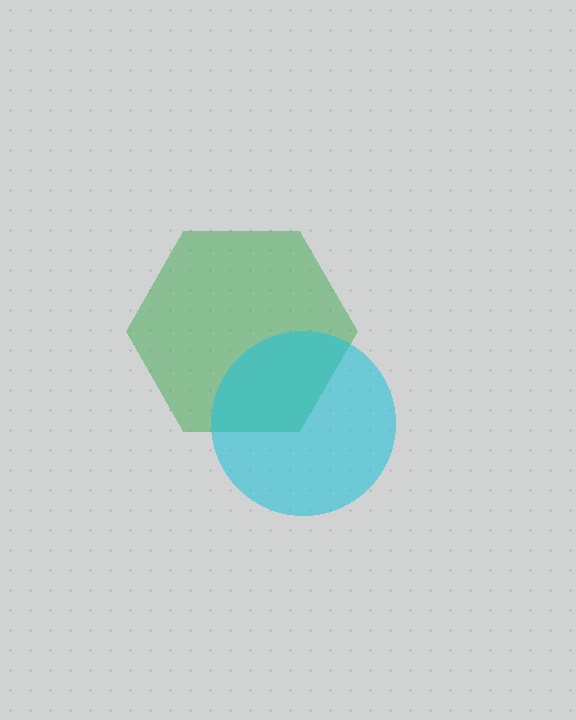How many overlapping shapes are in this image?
There are 2 overlapping shapes in the image.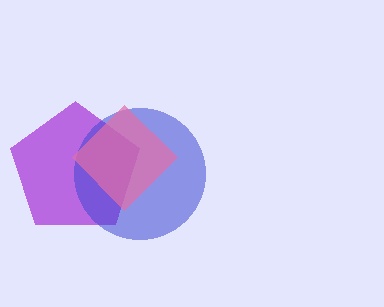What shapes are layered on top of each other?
The layered shapes are: a purple pentagon, a blue circle, a pink diamond.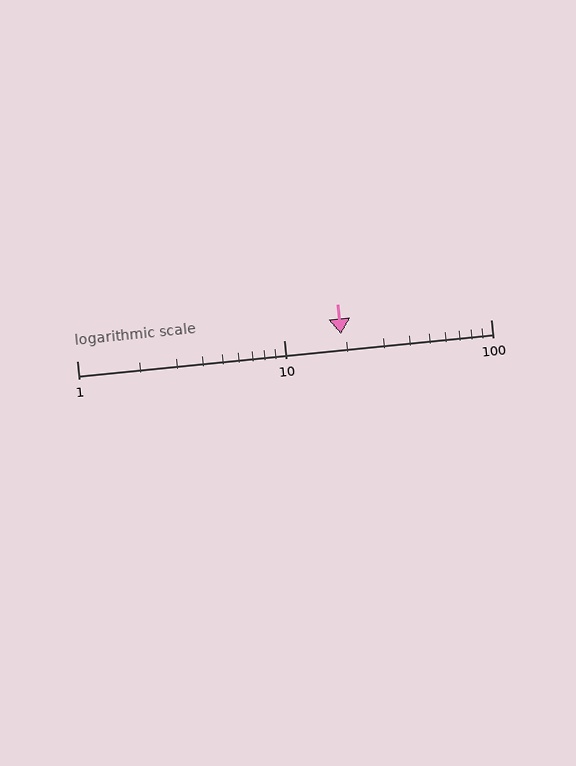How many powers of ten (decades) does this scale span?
The scale spans 2 decades, from 1 to 100.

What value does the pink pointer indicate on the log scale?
The pointer indicates approximately 19.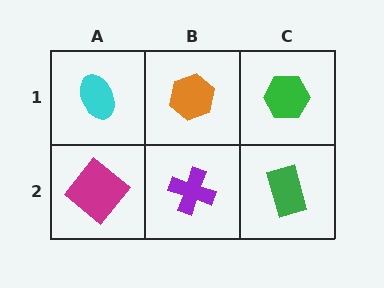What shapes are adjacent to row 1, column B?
A purple cross (row 2, column B), a cyan ellipse (row 1, column A), a green hexagon (row 1, column C).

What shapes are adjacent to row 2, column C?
A green hexagon (row 1, column C), a purple cross (row 2, column B).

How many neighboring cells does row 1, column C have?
2.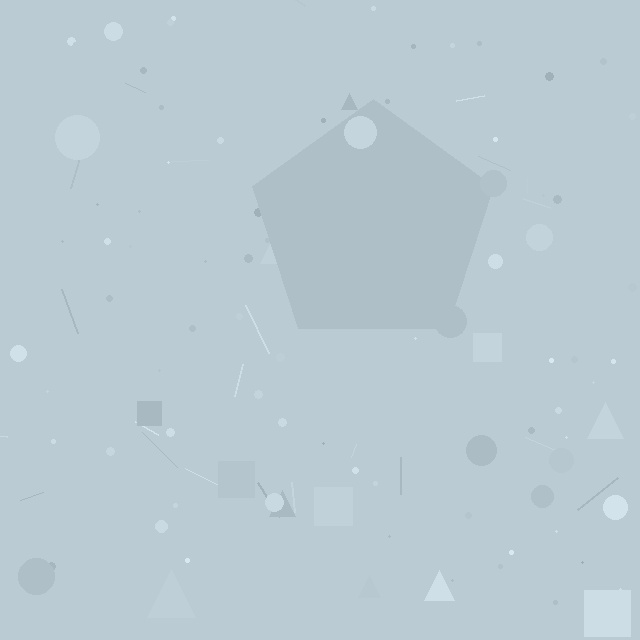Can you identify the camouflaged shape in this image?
The camouflaged shape is a pentagon.